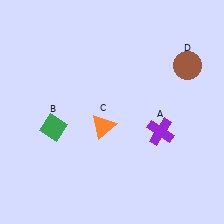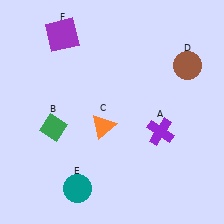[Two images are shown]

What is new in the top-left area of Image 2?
A purple square (F) was added in the top-left area of Image 2.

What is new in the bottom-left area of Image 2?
A teal circle (E) was added in the bottom-left area of Image 2.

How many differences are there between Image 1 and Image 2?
There are 2 differences between the two images.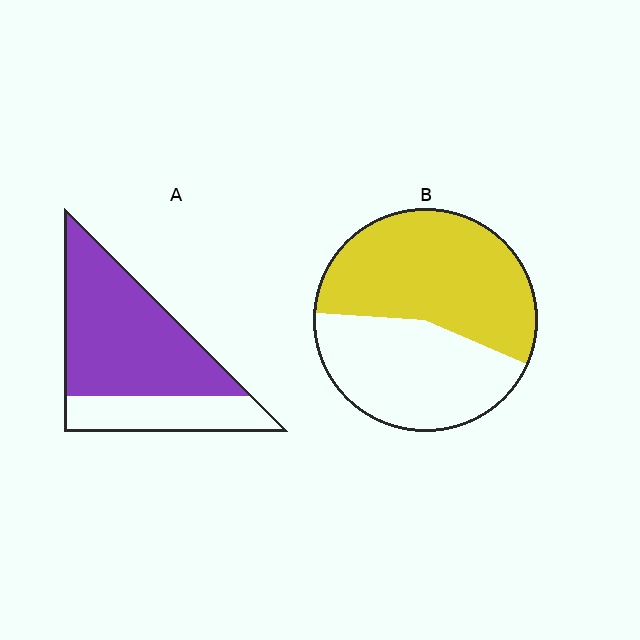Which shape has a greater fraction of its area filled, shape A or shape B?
Shape A.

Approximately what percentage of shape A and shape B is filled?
A is approximately 70% and B is approximately 55%.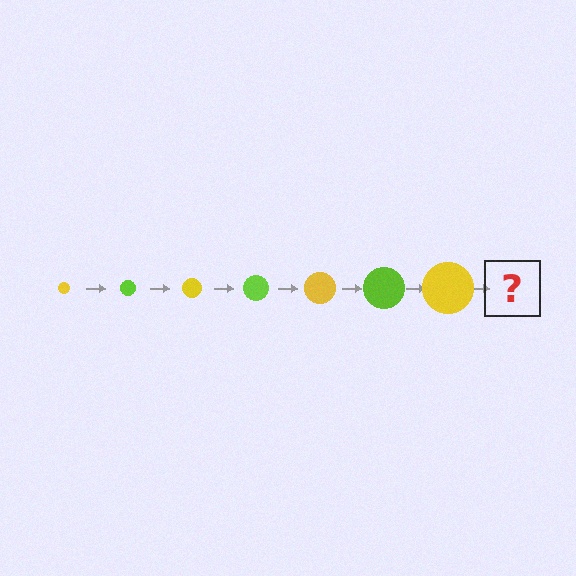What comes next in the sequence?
The next element should be a lime circle, larger than the previous one.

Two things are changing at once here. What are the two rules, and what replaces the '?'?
The two rules are that the circle grows larger each step and the color cycles through yellow and lime. The '?' should be a lime circle, larger than the previous one.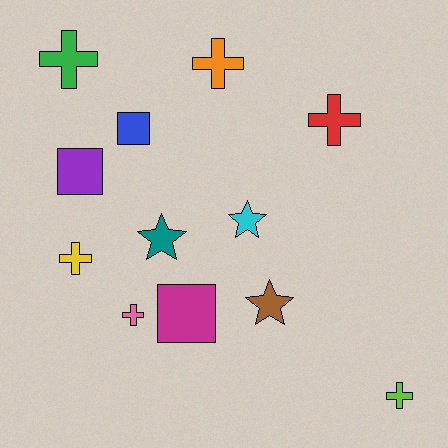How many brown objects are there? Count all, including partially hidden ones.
There is 1 brown object.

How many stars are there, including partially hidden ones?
There are 3 stars.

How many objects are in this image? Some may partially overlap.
There are 12 objects.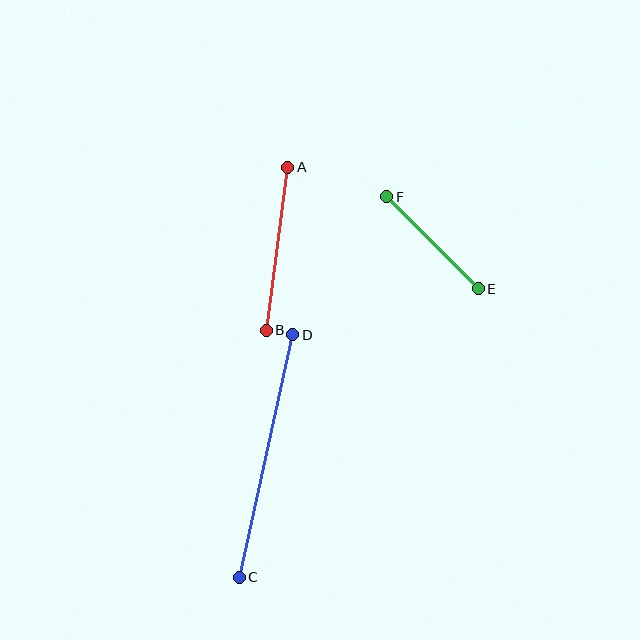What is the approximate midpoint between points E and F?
The midpoint is at approximately (432, 243) pixels.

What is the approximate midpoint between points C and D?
The midpoint is at approximately (266, 456) pixels.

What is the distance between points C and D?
The distance is approximately 248 pixels.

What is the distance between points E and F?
The distance is approximately 130 pixels.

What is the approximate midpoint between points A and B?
The midpoint is at approximately (277, 249) pixels.